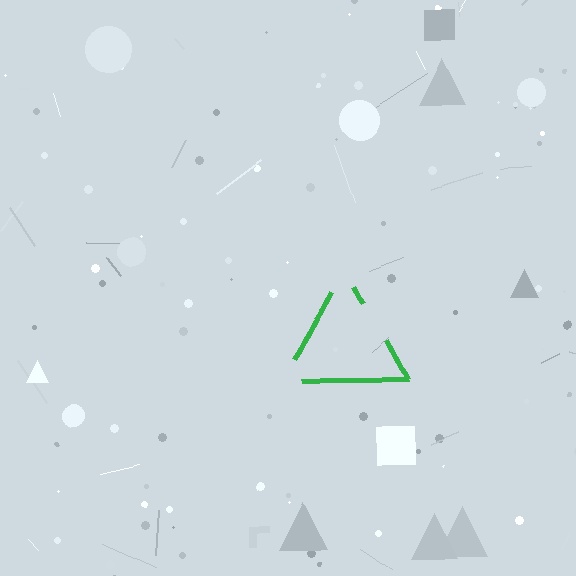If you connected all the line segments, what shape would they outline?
They would outline a triangle.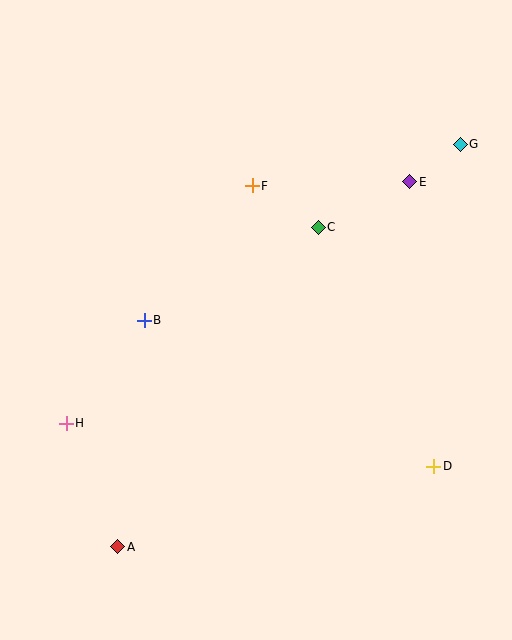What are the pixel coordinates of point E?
Point E is at (410, 182).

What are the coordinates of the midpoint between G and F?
The midpoint between G and F is at (356, 165).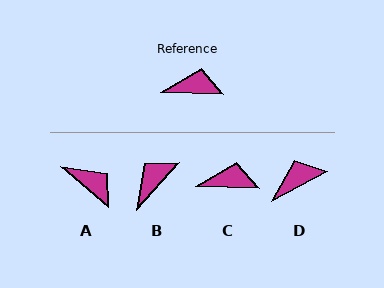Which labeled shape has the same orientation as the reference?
C.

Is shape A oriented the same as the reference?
No, it is off by about 38 degrees.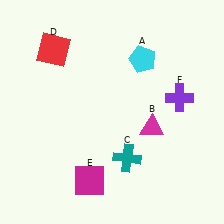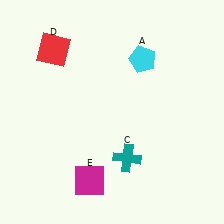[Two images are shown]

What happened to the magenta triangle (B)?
The magenta triangle (B) was removed in Image 2. It was in the bottom-right area of Image 1.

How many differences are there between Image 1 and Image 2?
There are 2 differences between the two images.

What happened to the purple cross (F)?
The purple cross (F) was removed in Image 2. It was in the top-right area of Image 1.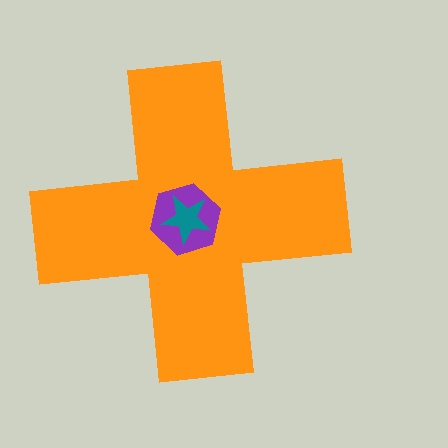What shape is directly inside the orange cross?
The purple hexagon.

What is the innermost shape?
The teal star.